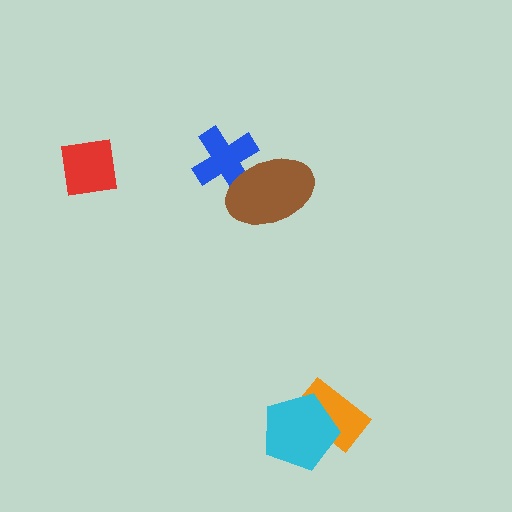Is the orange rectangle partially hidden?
Yes, it is partially covered by another shape.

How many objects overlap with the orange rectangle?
1 object overlaps with the orange rectangle.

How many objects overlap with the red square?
0 objects overlap with the red square.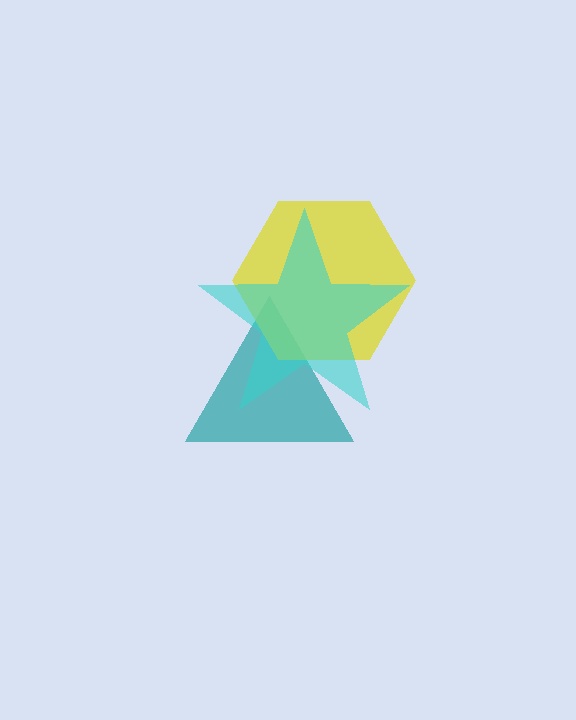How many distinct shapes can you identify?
There are 3 distinct shapes: a teal triangle, a yellow hexagon, a cyan star.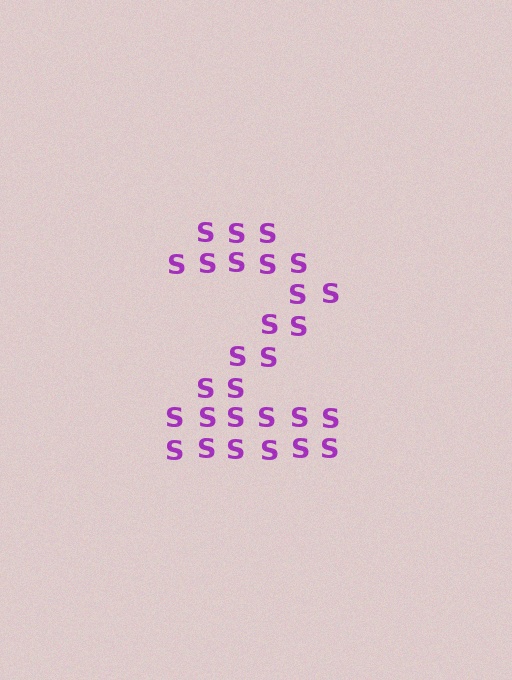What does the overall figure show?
The overall figure shows the digit 2.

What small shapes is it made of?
It is made of small letter S's.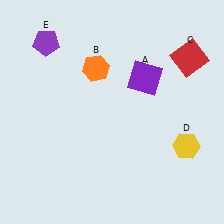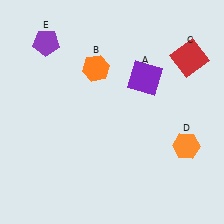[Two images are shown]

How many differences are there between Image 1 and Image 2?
There is 1 difference between the two images.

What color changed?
The hexagon (D) changed from yellow in Image 1 to orange in Image 2.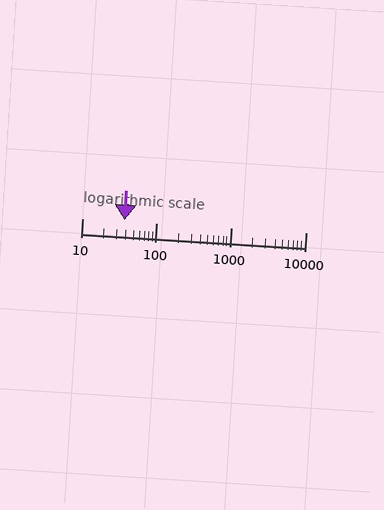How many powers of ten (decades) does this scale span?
The scale spans 3 decades, from 10 to 10000.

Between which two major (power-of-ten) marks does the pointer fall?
The pointer is between 10 and 100.